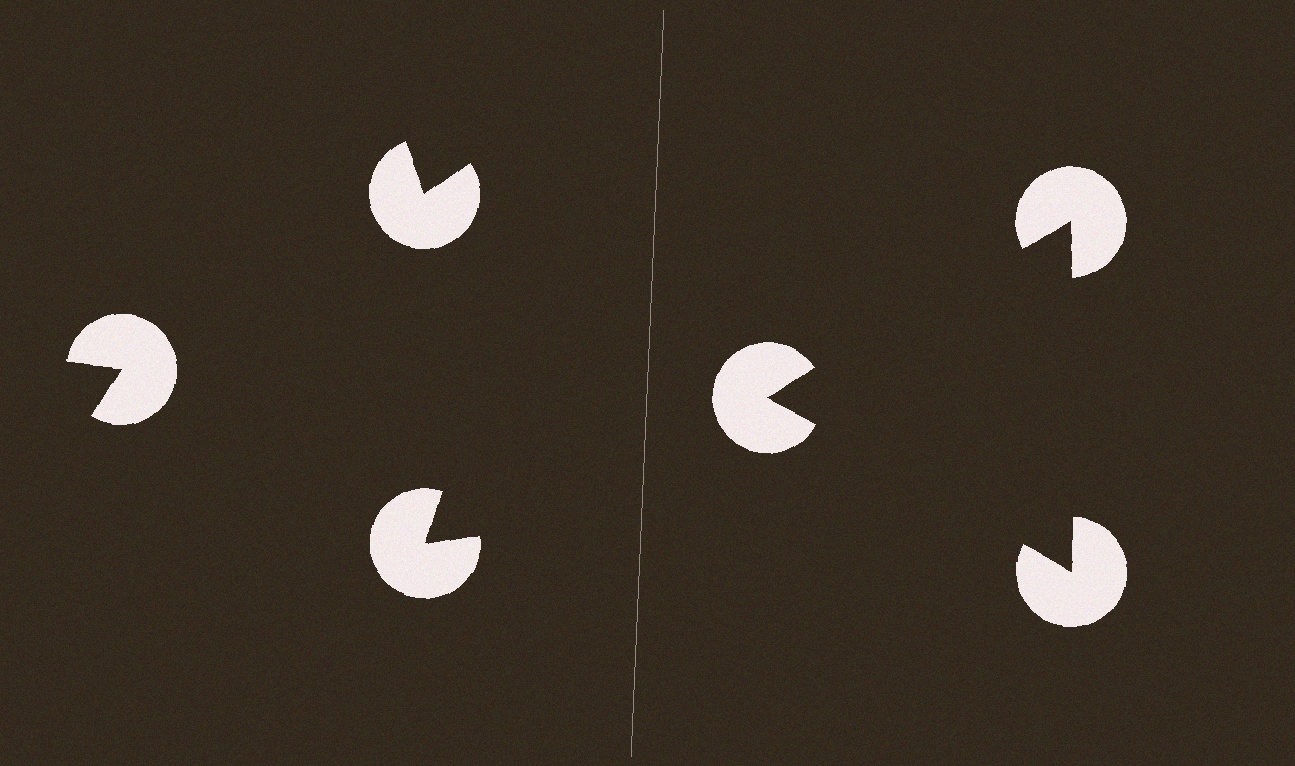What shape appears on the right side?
An illusory triangle.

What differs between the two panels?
The pac-man discs are positioned identically on both sides; only the wedge orientations differ. On the right they align to a triangle; on the left they are misaligned.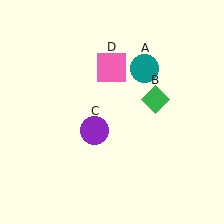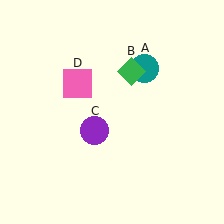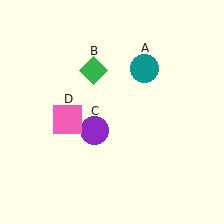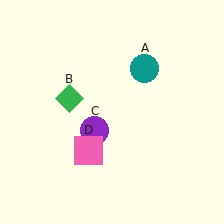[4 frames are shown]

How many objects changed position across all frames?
2 objects changed position: green diamond (object B), pink square (object D).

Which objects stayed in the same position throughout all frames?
Teal circle (object A) and purple circle (object C) remained stationary.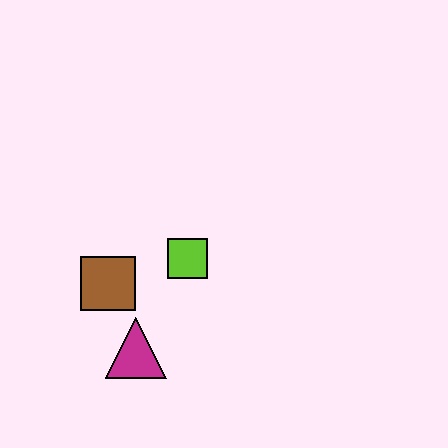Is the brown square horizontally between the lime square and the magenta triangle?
No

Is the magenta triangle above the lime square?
No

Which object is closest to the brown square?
The magenta triangle is closest to the brown square.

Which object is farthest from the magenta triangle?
The lime square is farthest from the magenta triangle.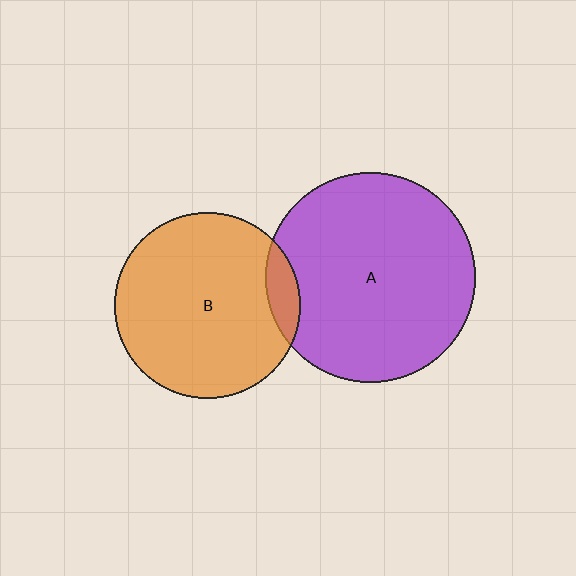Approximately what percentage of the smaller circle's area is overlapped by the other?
Approximately 10%.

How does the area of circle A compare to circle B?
Approximately 1.3 times.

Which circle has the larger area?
Circle A (purple).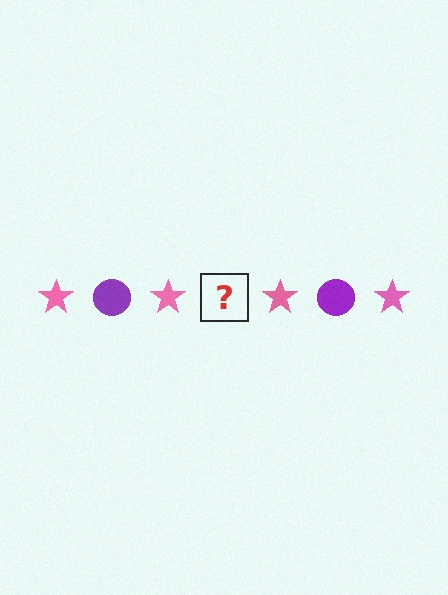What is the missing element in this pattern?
The missing element is a purple circle.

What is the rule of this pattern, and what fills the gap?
The rule is that the pattern alternates between pink star and purple circle. The gap should be filled with a purple circle.